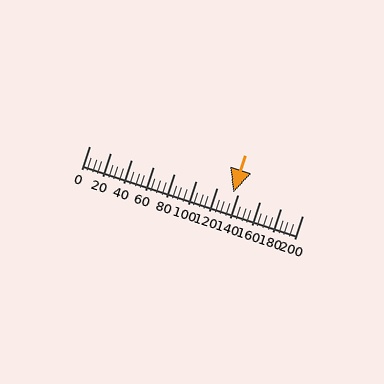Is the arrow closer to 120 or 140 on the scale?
The arrow is closer to 140.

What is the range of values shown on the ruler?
The ruler shows values from 0 to 200.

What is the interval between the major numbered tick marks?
The major tick marks are spaced 20 units apart.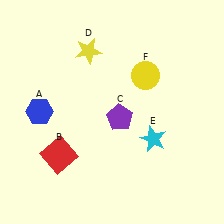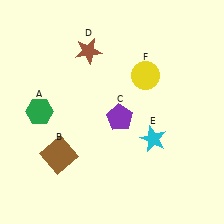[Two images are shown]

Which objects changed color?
A changed from blue to green. B changed from red to brown. D changed from yellow to brown.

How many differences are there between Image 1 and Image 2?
There are 3 differences between the two images.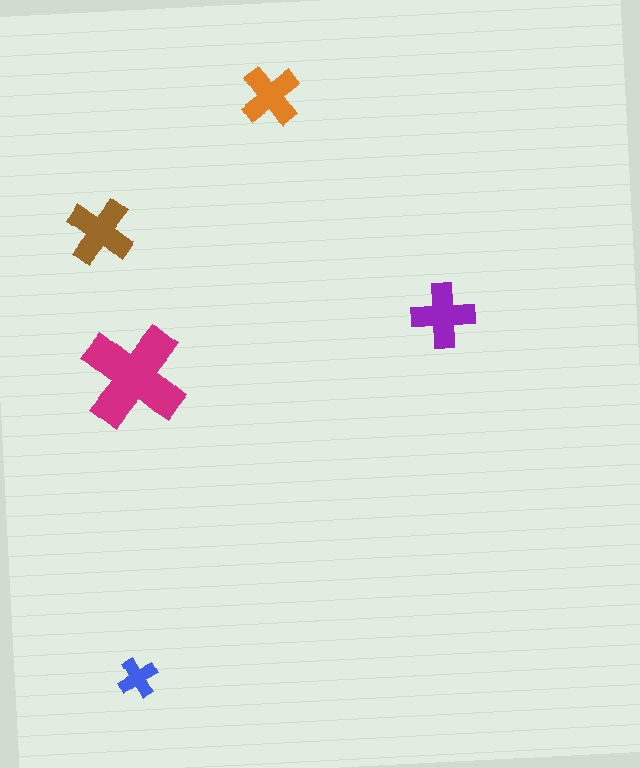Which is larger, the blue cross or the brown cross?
The brown one.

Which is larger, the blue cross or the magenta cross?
The magenta one.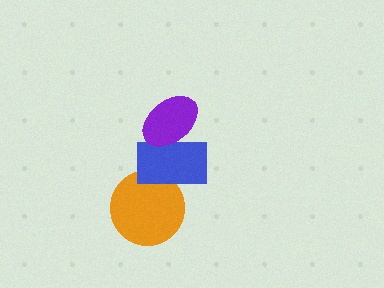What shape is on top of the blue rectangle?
The purple ellipse is on top of the blue rectangle.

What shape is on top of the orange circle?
The blue rectangle is on top of the orange circle.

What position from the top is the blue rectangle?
The blue rectangle is 2nd from the top.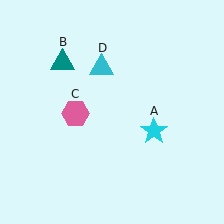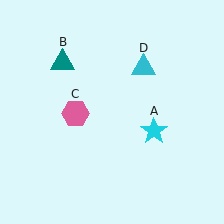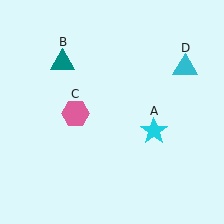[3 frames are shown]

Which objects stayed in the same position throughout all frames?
Cyan star (object A) and teal triangle (object B) and pink hexagon (object C) remained stationary.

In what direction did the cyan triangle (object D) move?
The cyan triangle (object D) moved right.